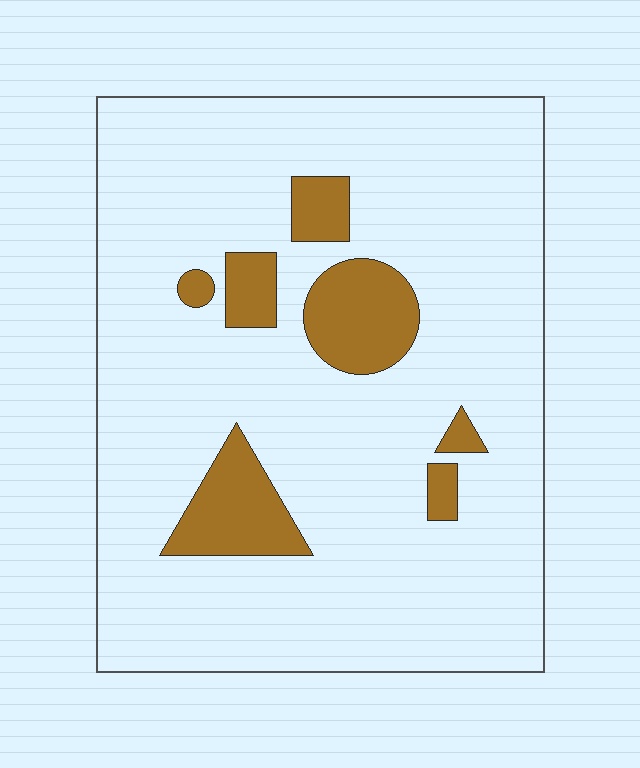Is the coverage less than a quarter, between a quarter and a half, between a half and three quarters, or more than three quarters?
Less than a quarter.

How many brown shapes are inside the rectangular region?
7.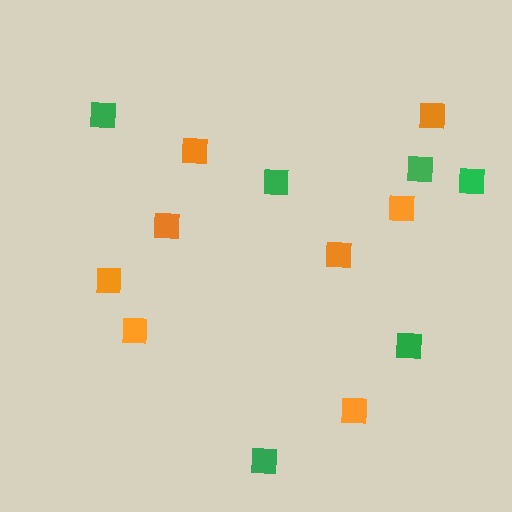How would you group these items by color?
There are 2 groups: one group of orange squares (8) and one group of green squares (6).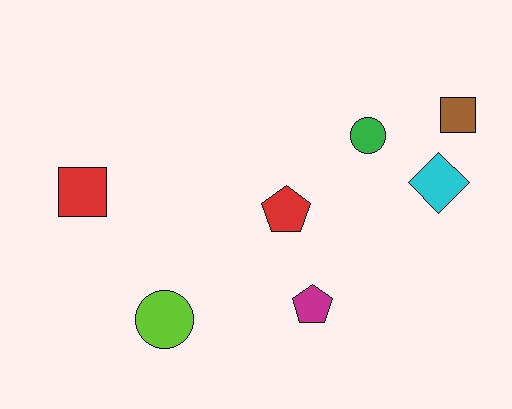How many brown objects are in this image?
There is 1 brown object.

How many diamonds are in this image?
There is 1 diamond.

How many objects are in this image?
There are 7 objects.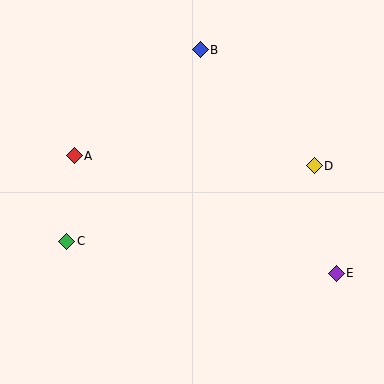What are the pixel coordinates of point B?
Point B is at (200, 50).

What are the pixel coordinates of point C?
Point C is at (67, 241).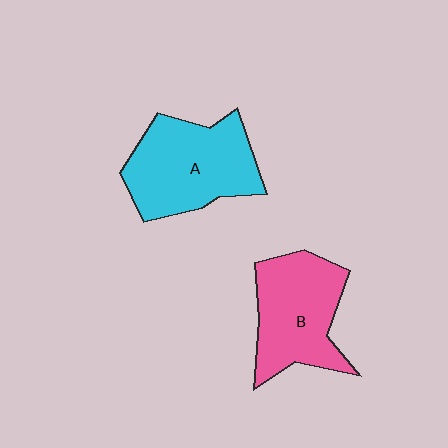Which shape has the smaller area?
Shape B (pink).